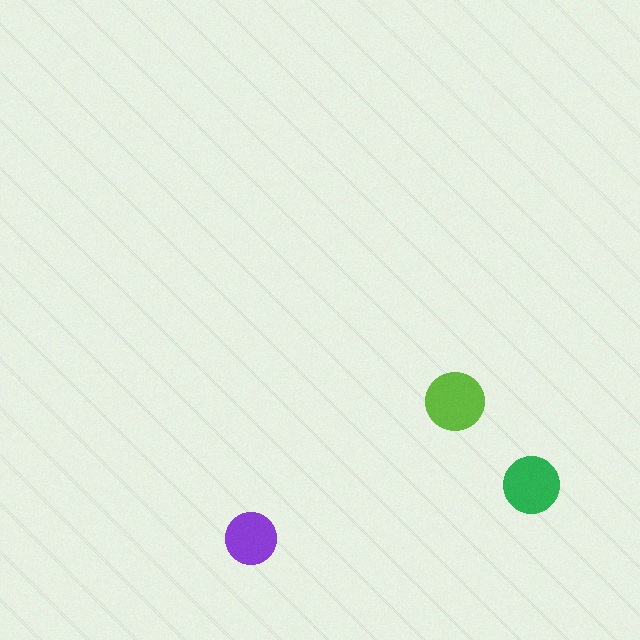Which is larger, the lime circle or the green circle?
The lime one.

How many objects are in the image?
There are 3 objects in the image.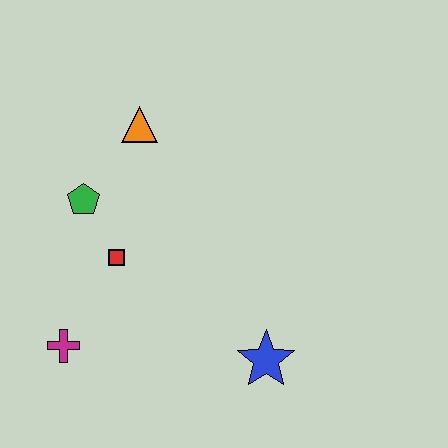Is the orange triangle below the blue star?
No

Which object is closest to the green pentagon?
The red square is closest to the green pentagon.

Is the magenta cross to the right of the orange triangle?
No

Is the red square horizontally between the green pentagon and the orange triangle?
Yes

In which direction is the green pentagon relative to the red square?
The green pentagon is above the red square.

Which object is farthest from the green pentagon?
The blue star is farthest from the green pentagon.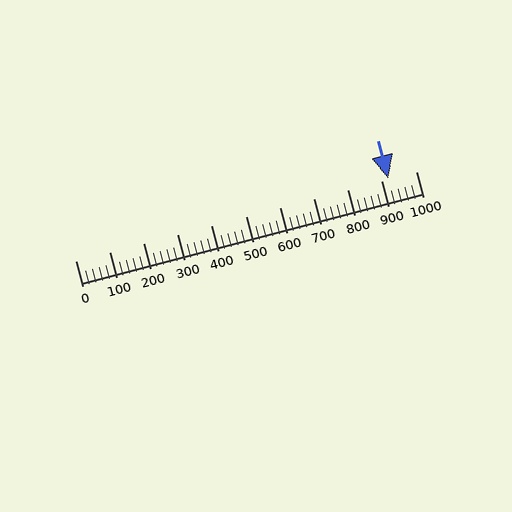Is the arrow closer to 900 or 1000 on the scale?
The arrow is closer to 900.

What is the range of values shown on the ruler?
The ruler shows values from 0 to 1000.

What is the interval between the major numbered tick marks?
The major tick marks are spaced 100 units apart.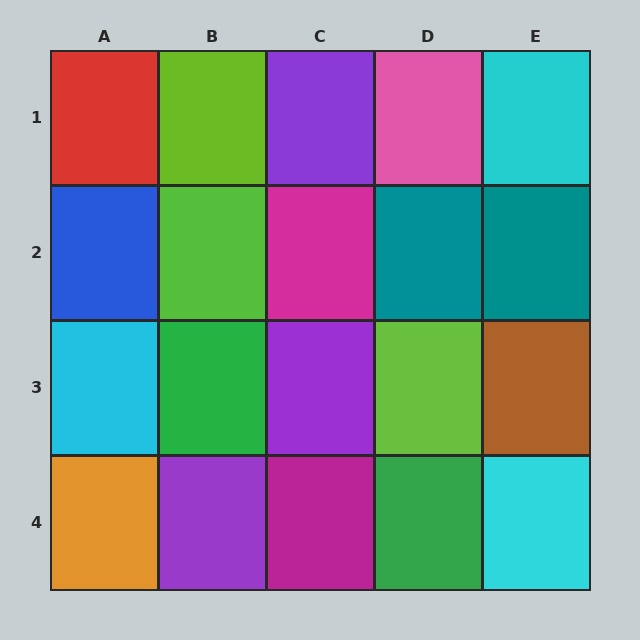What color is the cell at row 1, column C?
Purple.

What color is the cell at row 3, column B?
Green.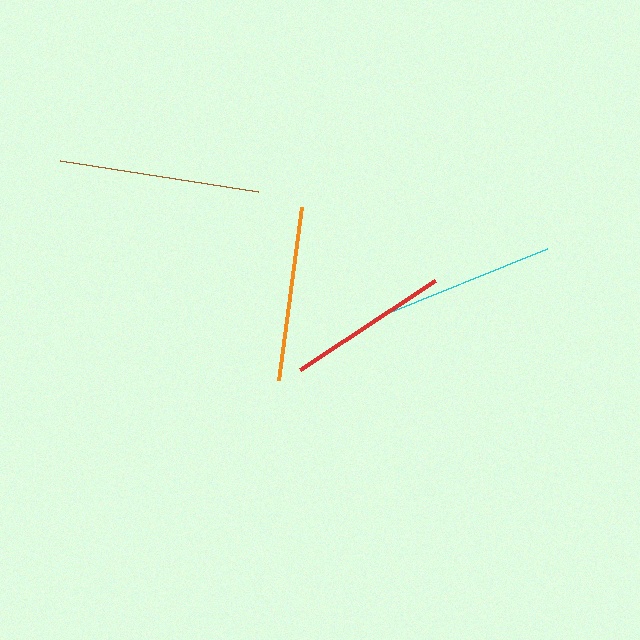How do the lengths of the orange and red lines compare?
The orange and red lines are approximately the same length.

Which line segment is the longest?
The brown line is the longest at approximately 200 pixels.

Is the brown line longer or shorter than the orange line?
The brown line is longer than the orange line.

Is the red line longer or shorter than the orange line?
The orange line is longer than the red line.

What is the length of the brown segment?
The brown segment is approximately 200 pixels long.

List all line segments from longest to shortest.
From longest to shortest: brown, cyan, orange, red.